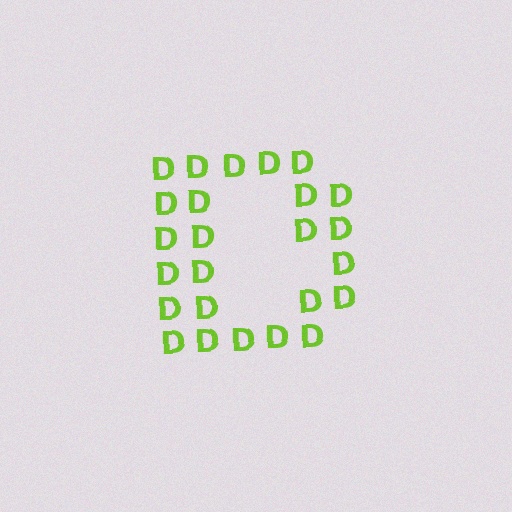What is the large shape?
The large shape is the letter D.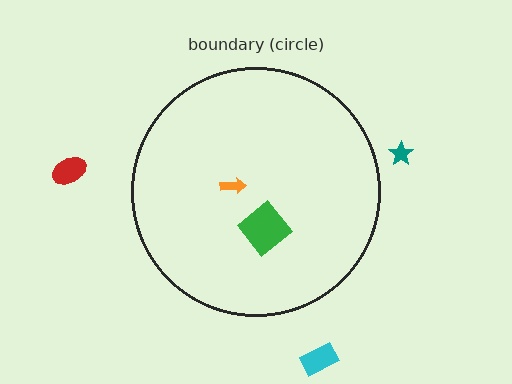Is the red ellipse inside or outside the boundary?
Outside.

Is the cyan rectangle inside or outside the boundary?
Outside.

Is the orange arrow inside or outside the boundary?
Inside.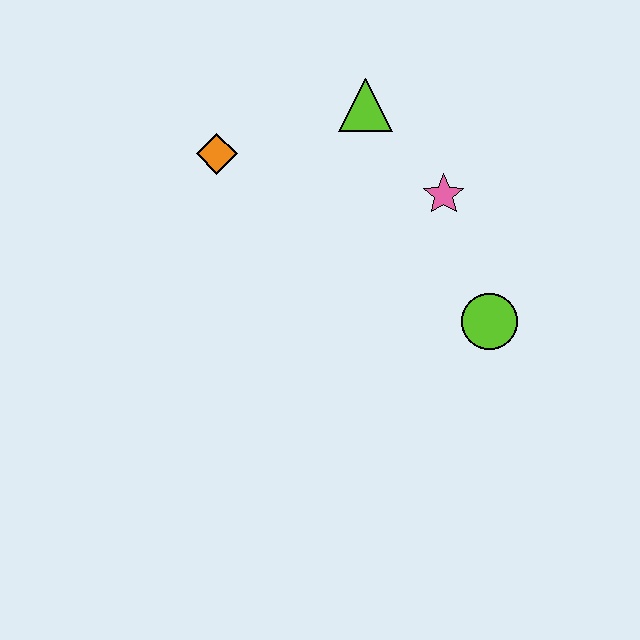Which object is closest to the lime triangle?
The pink star is closest to the lime triangle.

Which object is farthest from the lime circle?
The orange diamond is farthest from the lime circle.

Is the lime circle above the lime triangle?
No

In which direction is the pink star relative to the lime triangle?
The pink star is below the lime triangle.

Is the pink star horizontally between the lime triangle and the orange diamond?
No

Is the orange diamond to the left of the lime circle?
Yes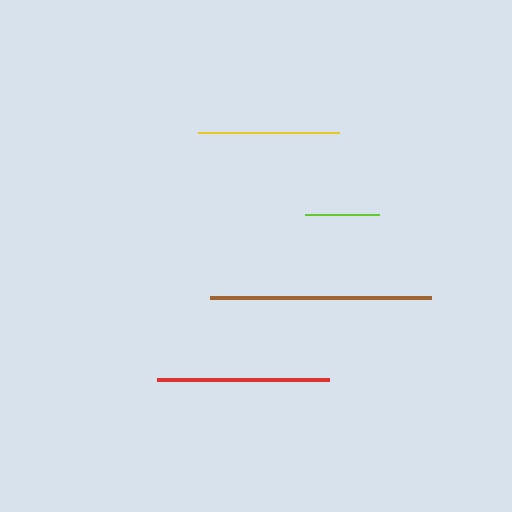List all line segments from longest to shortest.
From longest to shortest: brown, red, yellow, lime.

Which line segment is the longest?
The brown line is the longest at approximately 221 pixels.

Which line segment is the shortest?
The lime line is the shortest at approximately 74 pixels.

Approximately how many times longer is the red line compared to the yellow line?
The red line is approximately 1.2 times the length of the yellow line.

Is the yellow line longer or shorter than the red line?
The red line is longer than the yellow line.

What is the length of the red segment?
The red segment is approximately 172 pixels long.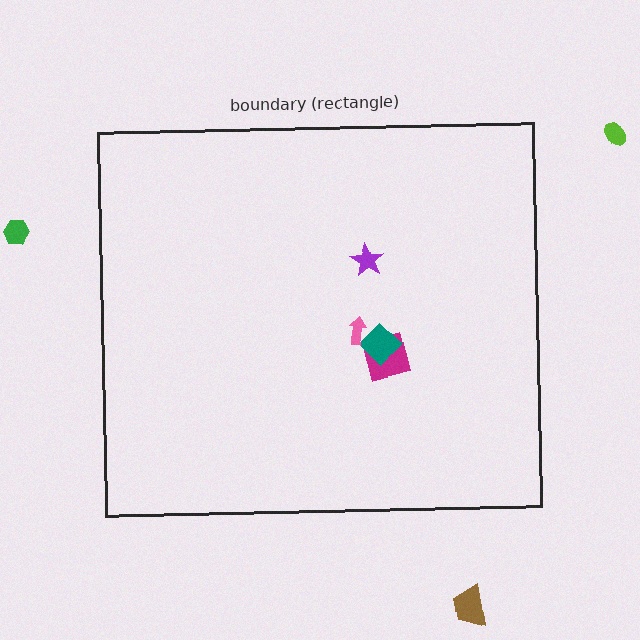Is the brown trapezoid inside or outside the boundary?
Outside.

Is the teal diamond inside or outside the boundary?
Inside.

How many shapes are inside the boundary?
4 inside, 3 outside.